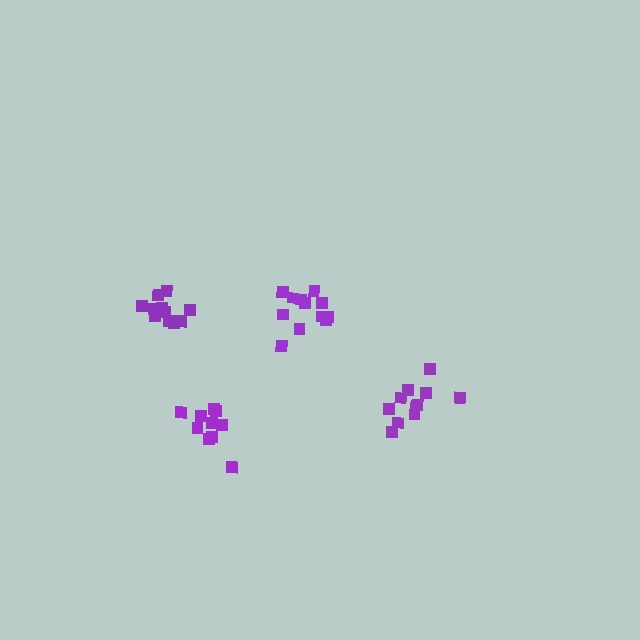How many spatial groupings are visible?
There are 4 spatial groupings.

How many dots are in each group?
Group 1: 12 dots, Group 2: 12 dots, Group 3: 12 dots, Group 4: 10 dots (46 total).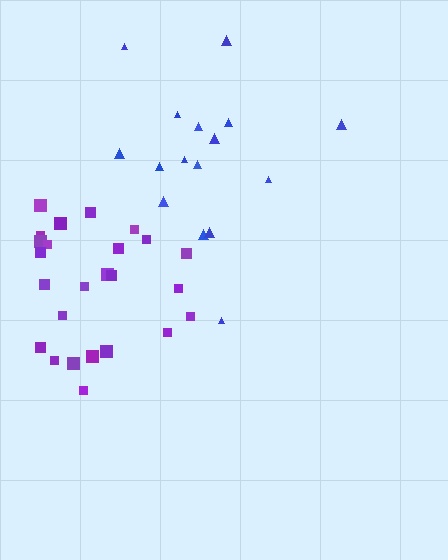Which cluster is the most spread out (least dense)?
Blue.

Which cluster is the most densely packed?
Purple.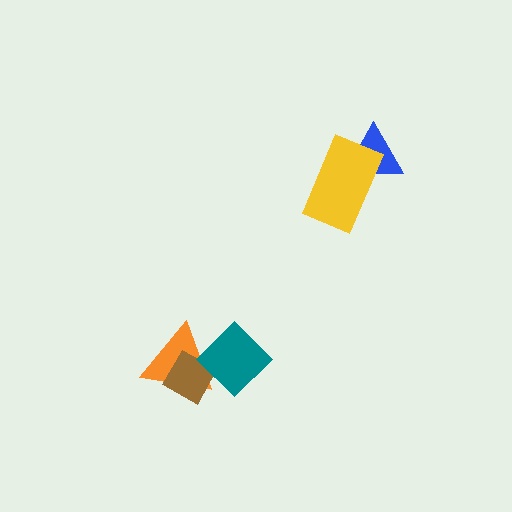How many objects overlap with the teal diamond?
2 objects overlap with the teal diamond.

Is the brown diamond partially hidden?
Yes, it is partially covered by another shape.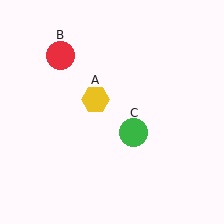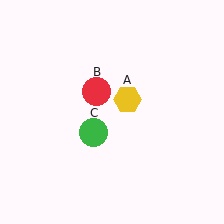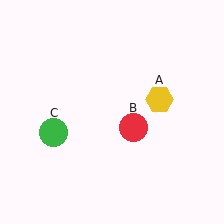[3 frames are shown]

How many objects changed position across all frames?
3 objects changed position: yellow hexagon (object A), red circle (object B), green circle (object C).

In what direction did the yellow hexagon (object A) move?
The yellow hexagon (object A) moved right.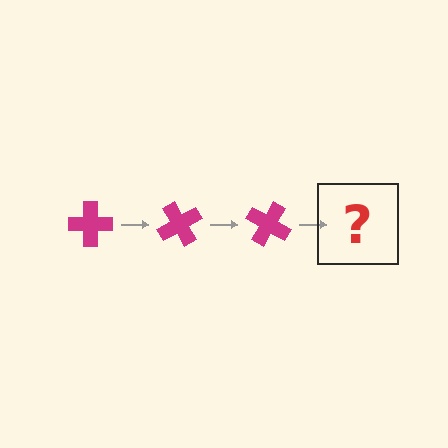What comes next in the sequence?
The next element should be a magenta cross rotated 180 degrees.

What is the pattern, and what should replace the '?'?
The pattern is that the cross rotates 60 degrees each step. The '?' should be a magenta cross rotated 180 degrees.